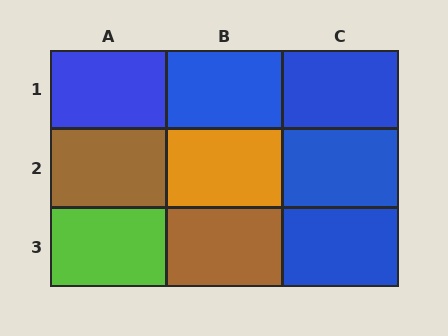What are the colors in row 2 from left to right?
Brown, orange, blue.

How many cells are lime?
1 cell is lime.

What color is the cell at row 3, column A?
Lime.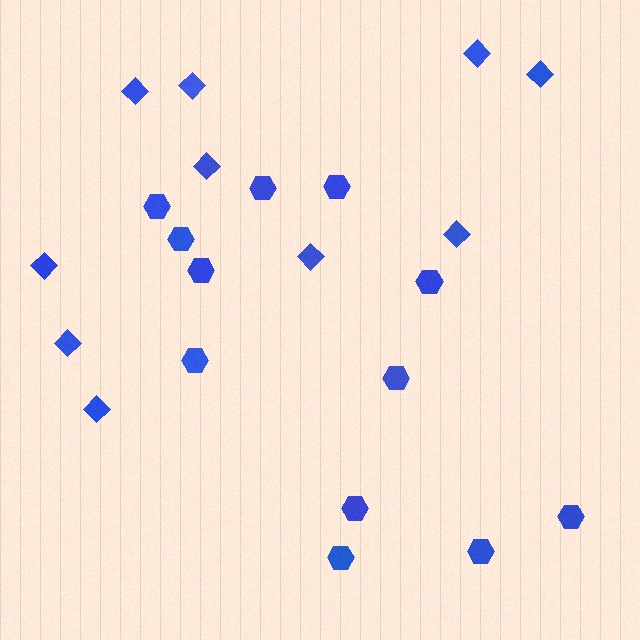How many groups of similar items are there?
There are 2 groups: one group of diamonds (10) and one group of hexagons (12).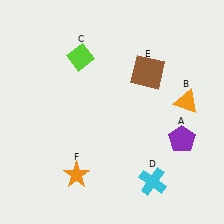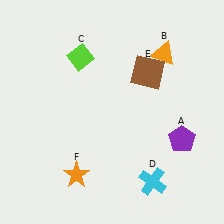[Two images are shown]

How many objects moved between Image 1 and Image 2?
1 object moved between the two images.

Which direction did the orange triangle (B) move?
The orange triangle (B) moved up.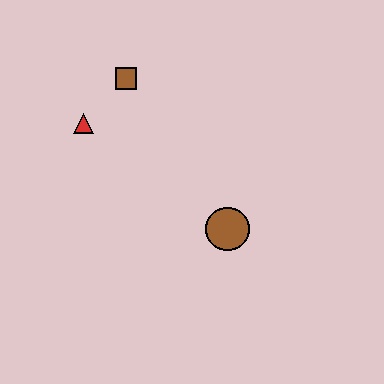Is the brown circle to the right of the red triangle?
Yes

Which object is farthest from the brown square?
The brown circle is farthest from the brown square.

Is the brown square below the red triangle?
No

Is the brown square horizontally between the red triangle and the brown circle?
Yes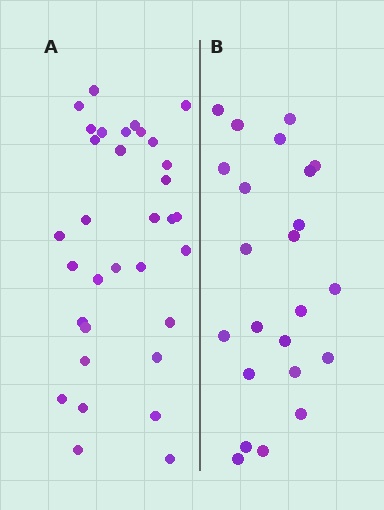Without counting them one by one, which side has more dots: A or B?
Region A (the left region) has more dots.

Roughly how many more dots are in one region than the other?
Region A has roughly 10 or so more dots than region B.